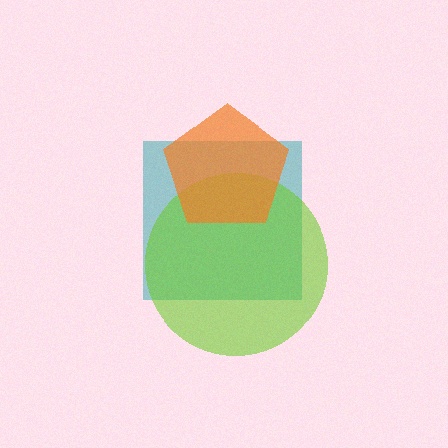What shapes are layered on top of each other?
The layered shapes are: a teal square, a lime circle, an orange pentagon.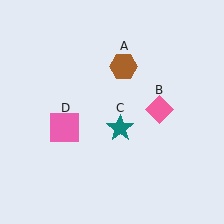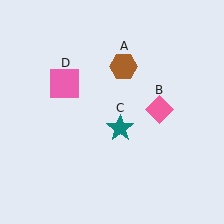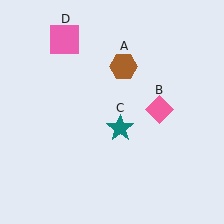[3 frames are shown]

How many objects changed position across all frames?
1 object changed position: pink square (object D).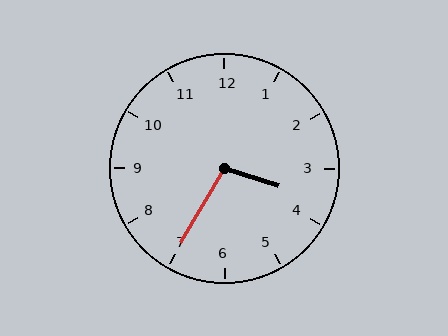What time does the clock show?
3:35.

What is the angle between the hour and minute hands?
Approximately 102 degrees.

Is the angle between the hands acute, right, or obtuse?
It is obtuse.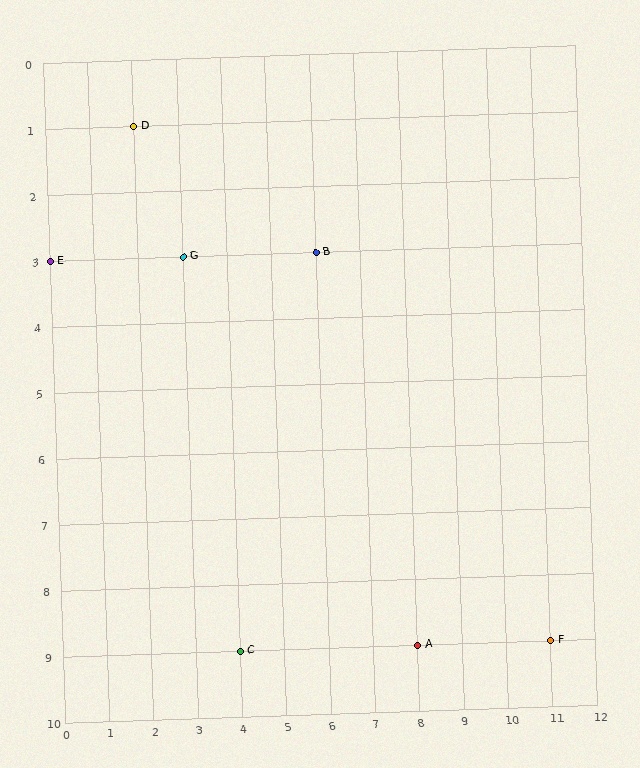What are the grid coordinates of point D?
Point D is at grid coordinates (2, 1).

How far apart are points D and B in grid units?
Points D and B are 4 columns and 2 rows apart (about 4.5 grid units diagonally).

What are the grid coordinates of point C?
Point C is at grid coordinates (4, 9).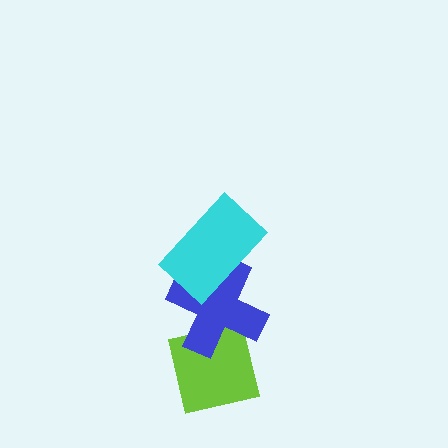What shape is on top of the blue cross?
The cyan rectangle is on top of the blue cross.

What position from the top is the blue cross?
The blue cross is 2nd from the top.